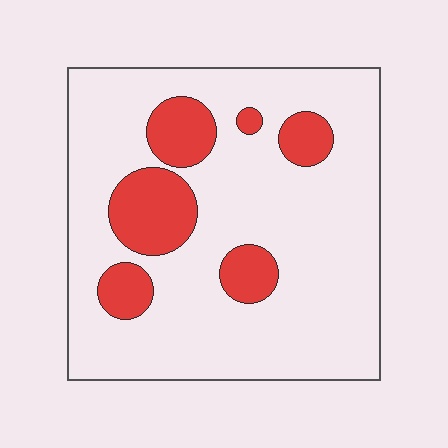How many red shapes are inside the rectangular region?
6.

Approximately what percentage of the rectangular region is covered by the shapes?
Approximately 20%.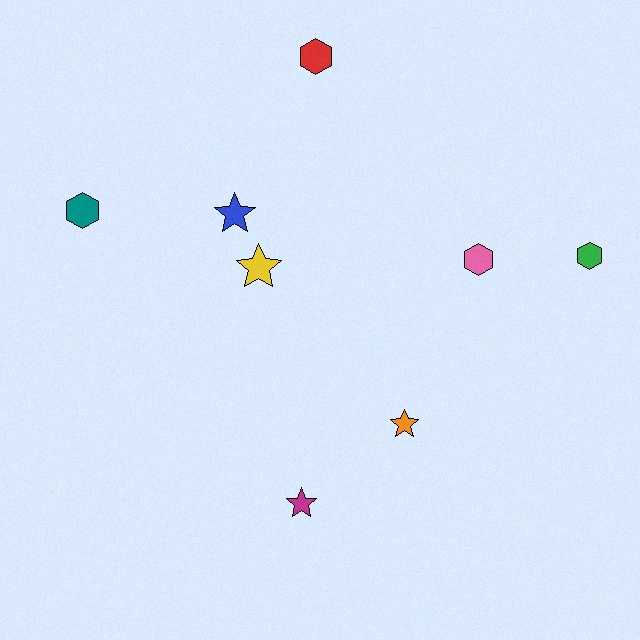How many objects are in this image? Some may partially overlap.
There are 8 objects.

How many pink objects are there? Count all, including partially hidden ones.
There is 1 pink object.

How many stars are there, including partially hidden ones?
There are 4 stars.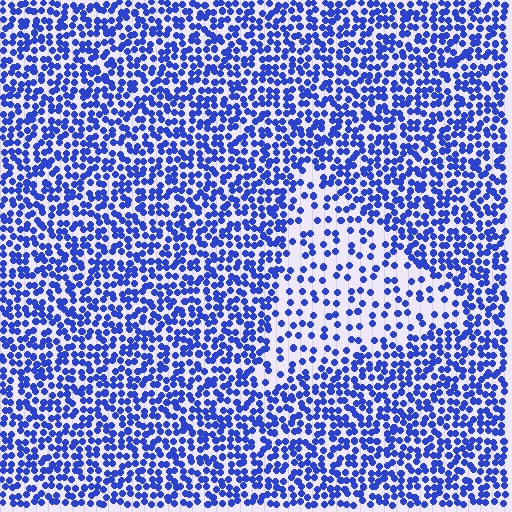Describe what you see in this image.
The image contains small blue elements arranged at two different densities. A triangle-shaped region is visible where the elements are less densely packed than the surrounding area.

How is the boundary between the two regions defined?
The boundary is defined by a change in element density (approximately 2.3x ratio). All elements are the same color, size, and shape.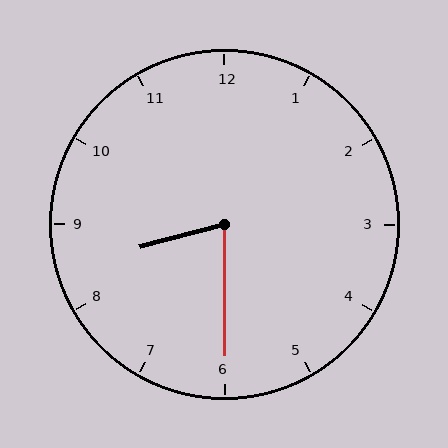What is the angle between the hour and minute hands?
Approximately 75 degrees.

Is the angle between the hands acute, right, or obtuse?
It is acute.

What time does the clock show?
8:30.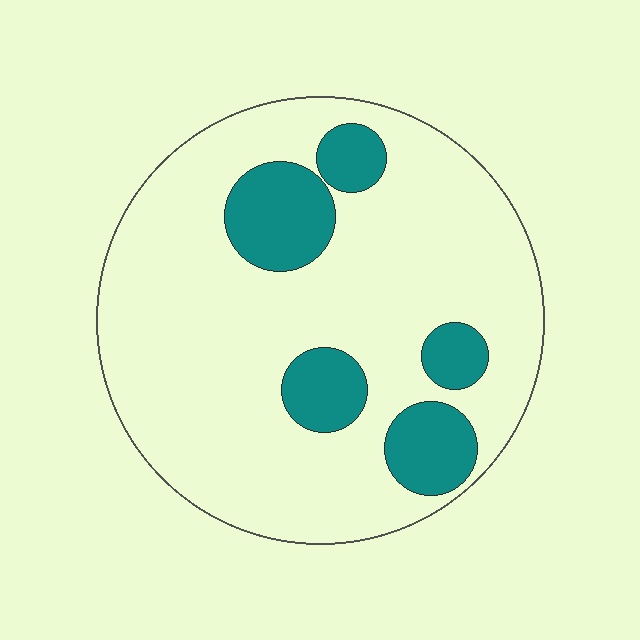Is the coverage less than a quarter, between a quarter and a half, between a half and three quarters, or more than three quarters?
Less than a quarter.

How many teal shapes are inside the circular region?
5.